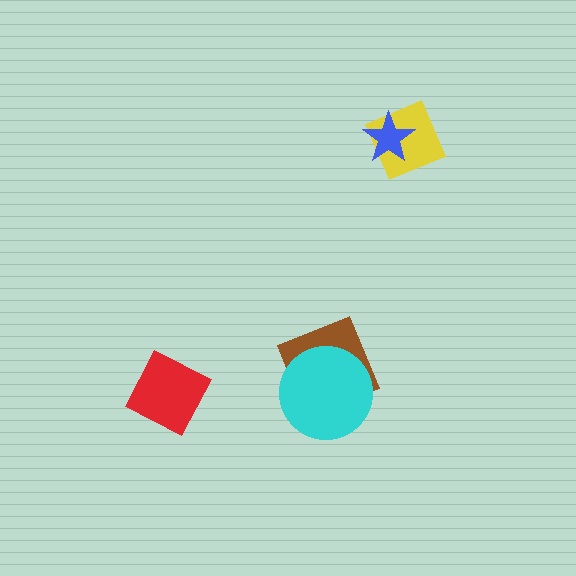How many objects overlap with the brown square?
1 object overlaps with the brown square.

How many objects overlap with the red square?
0 objects overlap with the red square.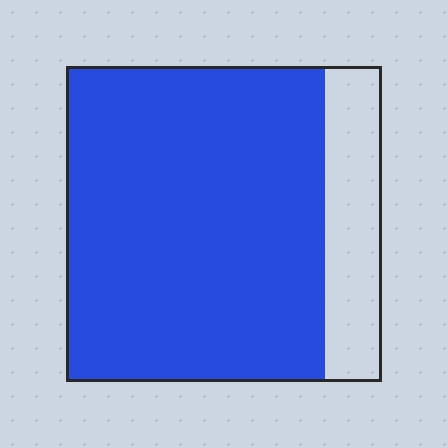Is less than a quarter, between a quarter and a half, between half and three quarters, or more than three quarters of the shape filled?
More than three quarters.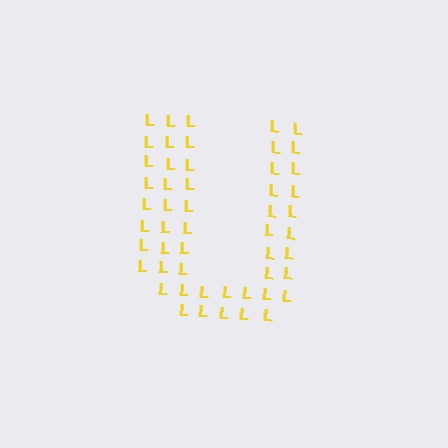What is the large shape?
The large shape is the letter U.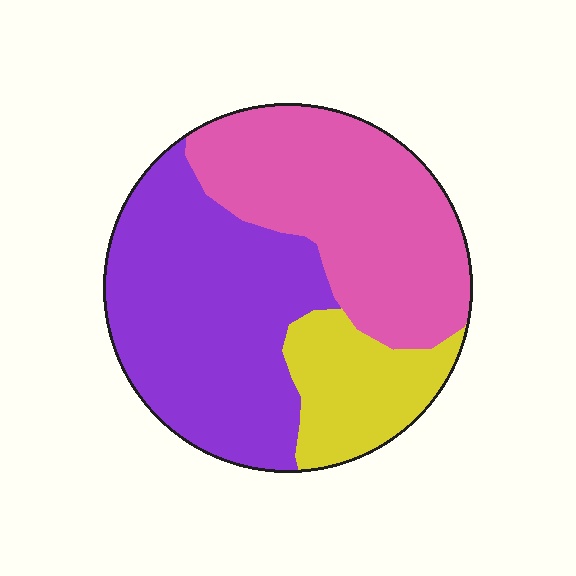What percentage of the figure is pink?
Pink covers 39% of the figure.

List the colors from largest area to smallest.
From largest to smallest: purple, pink, yellow.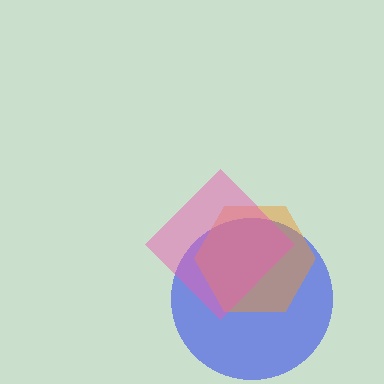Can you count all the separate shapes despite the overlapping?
Yes, there are 3 separate shapes.